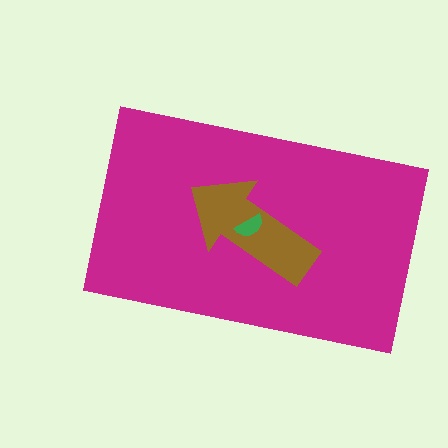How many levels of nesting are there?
3.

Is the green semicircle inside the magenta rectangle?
Yes.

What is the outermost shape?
The magenta rectangle.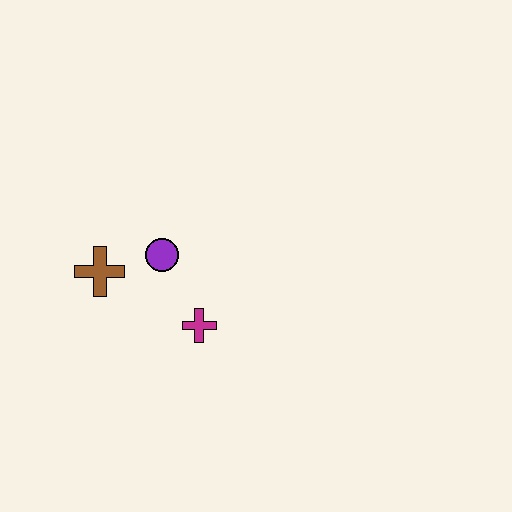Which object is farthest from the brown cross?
The magenta cross is farthest from the brown cross.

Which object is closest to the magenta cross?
The purple circle is closest to the magenta cross.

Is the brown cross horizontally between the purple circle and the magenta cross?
No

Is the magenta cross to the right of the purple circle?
Yes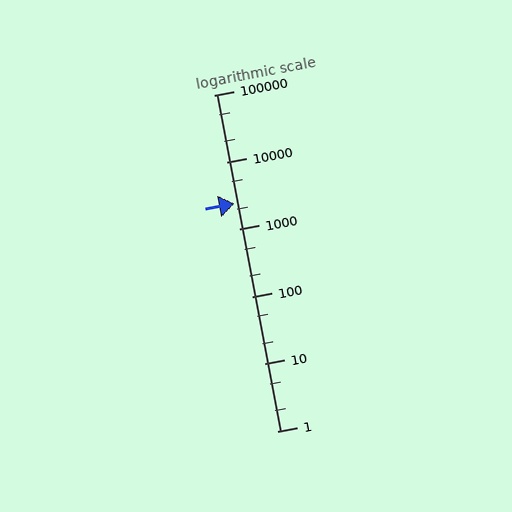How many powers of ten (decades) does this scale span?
The scale spans 5 decades, from 1 to 100000.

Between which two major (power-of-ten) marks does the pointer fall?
The pointer is between 1000 and 10000.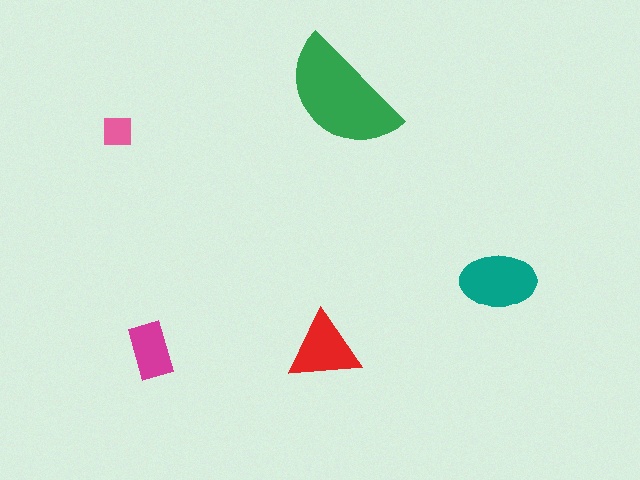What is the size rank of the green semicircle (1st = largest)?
1st.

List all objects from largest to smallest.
The green semicircle, the teal ellipse, the red triangle, the magenta rectangle, the pink square.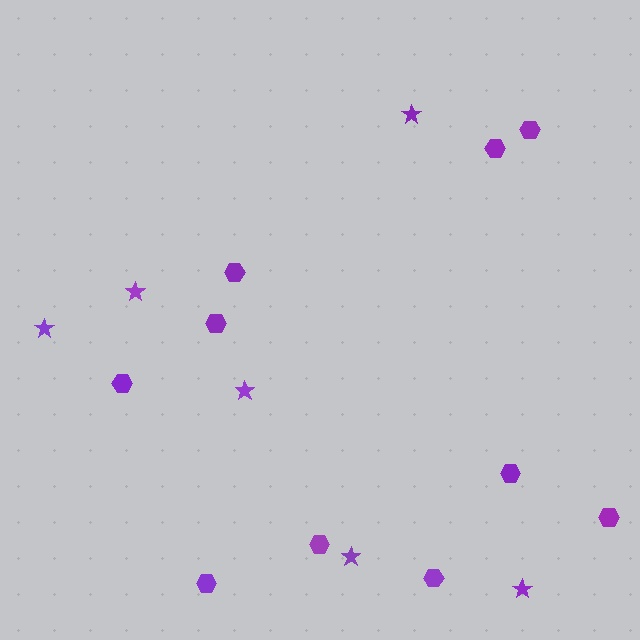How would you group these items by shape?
There are 2 groups: one group of hexagons (10) and one group of stars (6).